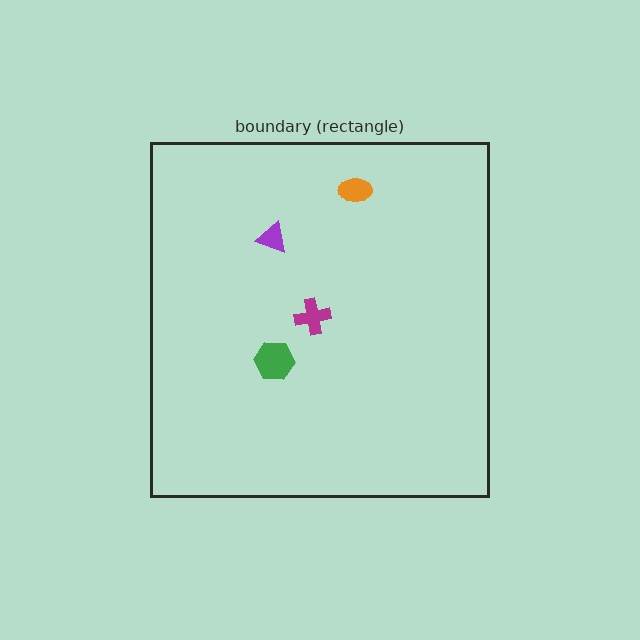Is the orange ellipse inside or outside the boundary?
Inside.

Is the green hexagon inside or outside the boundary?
Inside.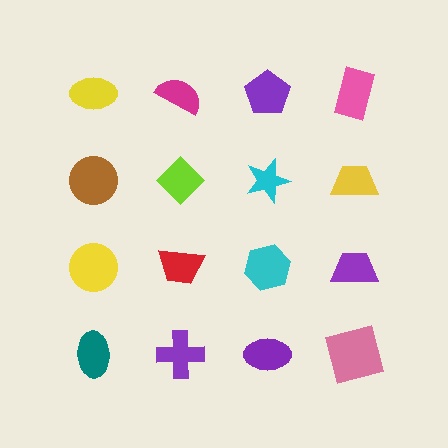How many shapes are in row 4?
4 shapes.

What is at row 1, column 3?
A purple pentagon.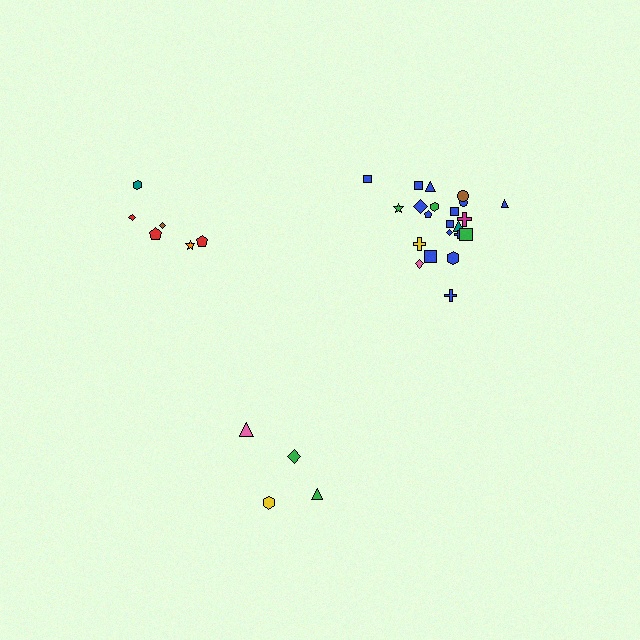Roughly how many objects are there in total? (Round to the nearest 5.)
Roughly 30 objects in total.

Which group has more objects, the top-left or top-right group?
The top-right group.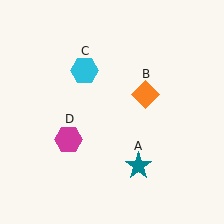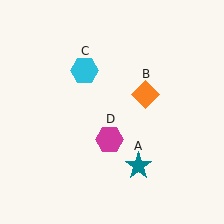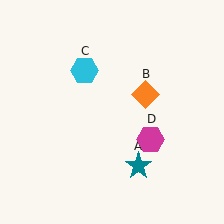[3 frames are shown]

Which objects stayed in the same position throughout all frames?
Teal star (object A) and orange diamond (object B) and cyan hexagon (object C) remained stationary.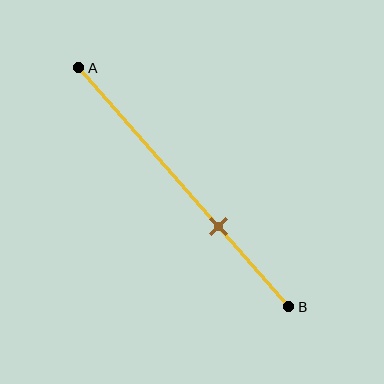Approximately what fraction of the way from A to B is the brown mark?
The brown mark is approximately 65% of the way from A to B.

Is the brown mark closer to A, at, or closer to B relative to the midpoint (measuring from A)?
The brown mark is closer to point B than the midpoint of segment AB.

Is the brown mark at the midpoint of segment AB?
No, the mark is at about 65% from A, not at the 50% midpoint.